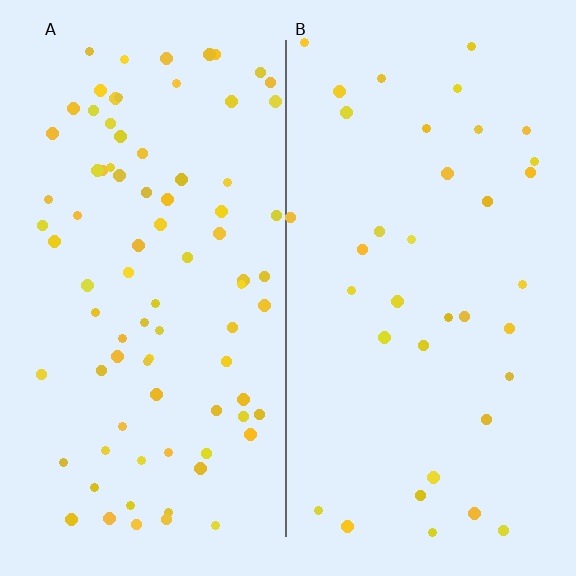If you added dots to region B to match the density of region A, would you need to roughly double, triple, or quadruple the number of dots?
Approximately double.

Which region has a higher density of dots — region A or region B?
A (the left).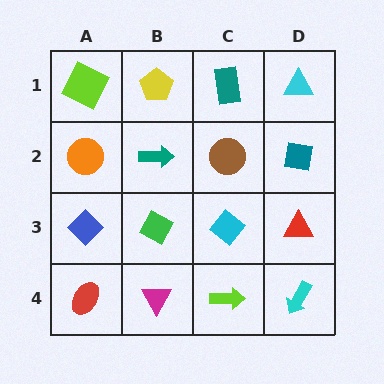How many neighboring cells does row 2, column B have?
4.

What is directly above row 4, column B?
A green diamond.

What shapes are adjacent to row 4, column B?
A green diamond (row 3, column B), a red ellipse (row 4, column A), a lime arrow (row 4, column C).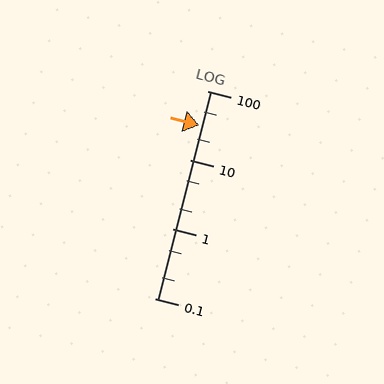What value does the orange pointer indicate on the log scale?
The pointer indicates approximately 32.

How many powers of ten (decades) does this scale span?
The scale spans 3 decades, from 0.1 to 100.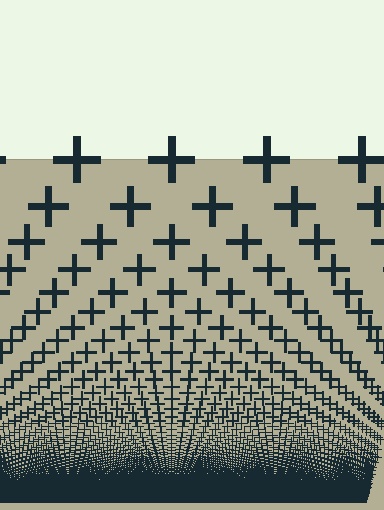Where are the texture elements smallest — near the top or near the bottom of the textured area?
Near the bottom.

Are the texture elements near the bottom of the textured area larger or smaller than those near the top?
Smaller. The gradient is inverted — elements near the bottom are smaller and denser.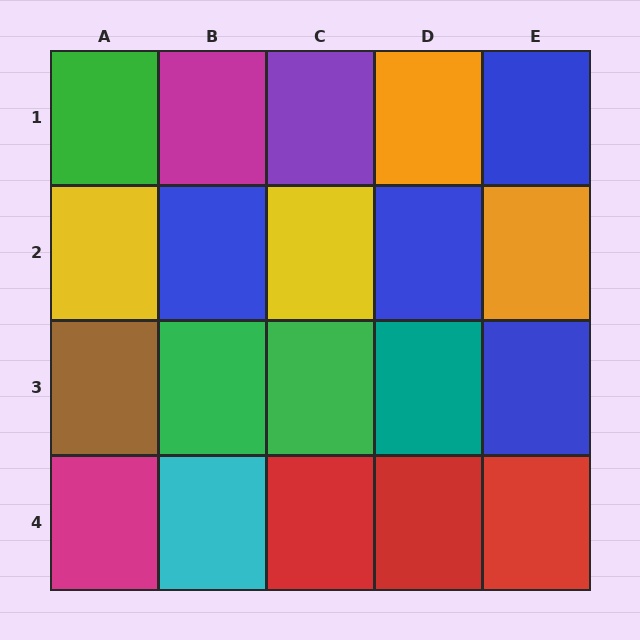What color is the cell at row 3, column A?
Brown.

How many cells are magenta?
2 cells are magenta.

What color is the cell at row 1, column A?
Green.